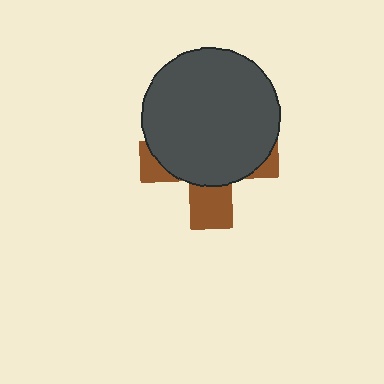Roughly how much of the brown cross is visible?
A small part of it is visible (roughly 32%).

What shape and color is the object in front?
The object in front is a dark gray circle.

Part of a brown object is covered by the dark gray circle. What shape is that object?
It is a cross.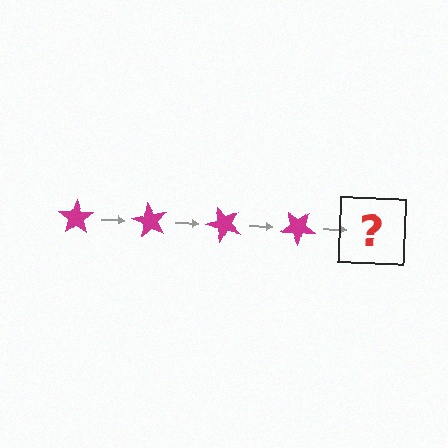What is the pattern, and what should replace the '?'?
The pattern is that the star rotates 60 degrees each step. The '?' should be a magenta star rotated 240 degrees.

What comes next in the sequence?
The next element should be a magenta star rotated 240 degrees.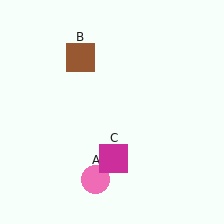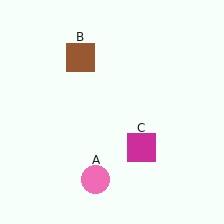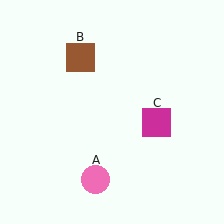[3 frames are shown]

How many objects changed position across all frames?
1 object changed position: magenta square (object C).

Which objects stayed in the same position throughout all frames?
Pink circle (object A) and brown square (object B) remained stationary.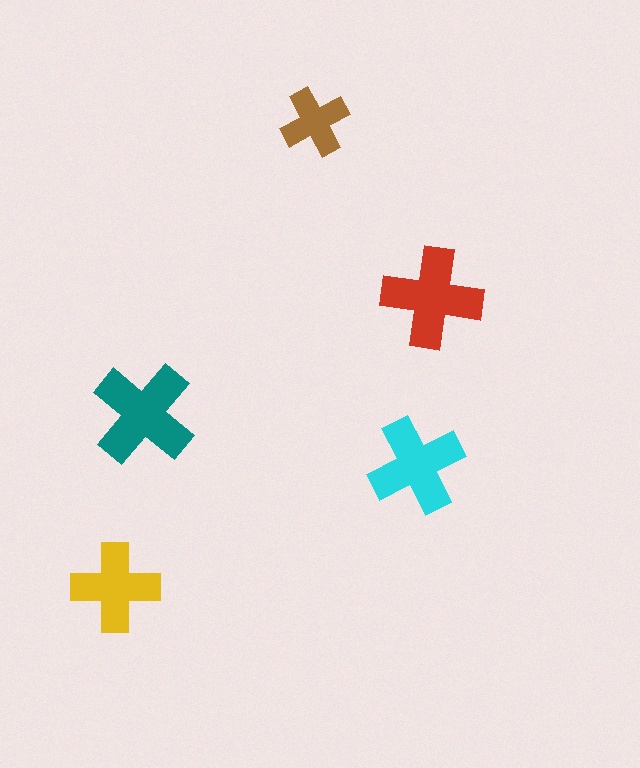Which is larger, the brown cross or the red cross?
The red one.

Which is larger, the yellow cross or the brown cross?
The yellow one.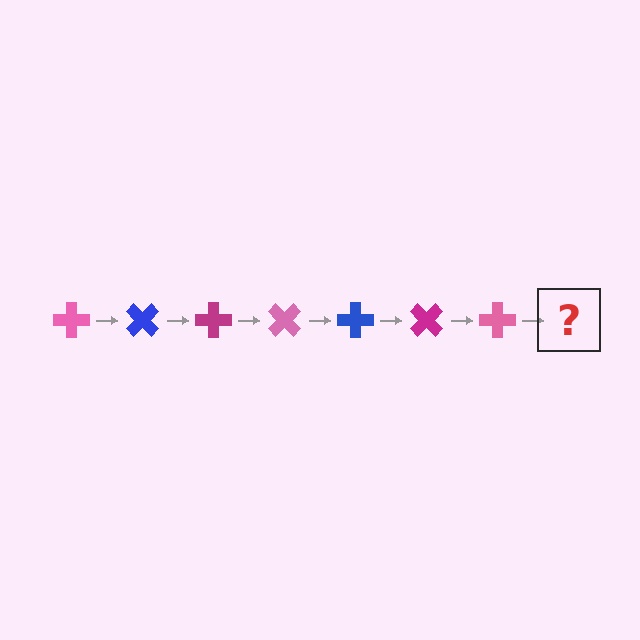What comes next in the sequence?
The next element should be a blue cross, rotated 315 degrees from the start.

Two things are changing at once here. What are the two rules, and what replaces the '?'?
The two rules are that it rotates 45 degrees each step and the color cycles through pink, blue, and magenta. The '?' should be a blue cross, rotated 315 degrees from the start.